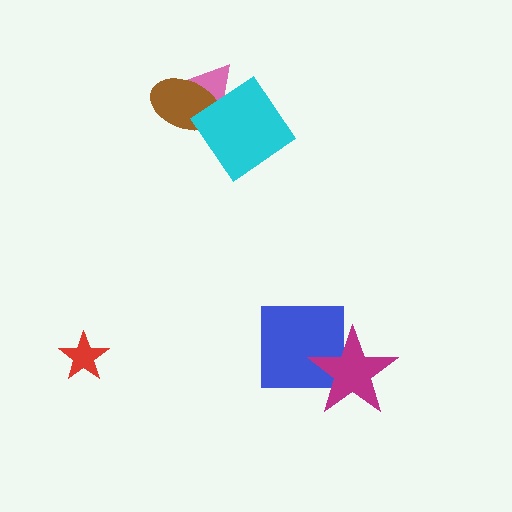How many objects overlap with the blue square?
1 object overlaps with the blue square.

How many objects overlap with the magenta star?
1 object overlaps with the magenta star.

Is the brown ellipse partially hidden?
Yes, it is partially covered by another shape.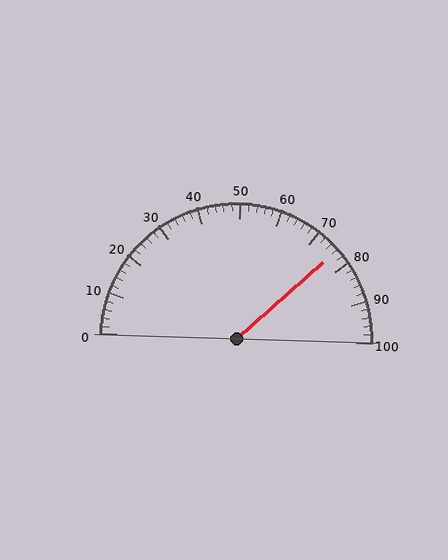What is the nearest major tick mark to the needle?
The nearest major tick mark is 80.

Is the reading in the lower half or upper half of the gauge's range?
The reading is in the upper half of the range (0 to 100).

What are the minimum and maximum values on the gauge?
The gauge ranges from 0 to 100.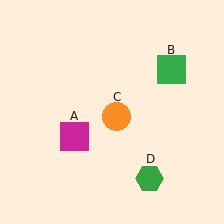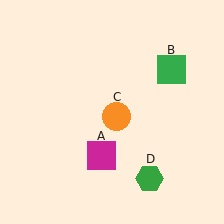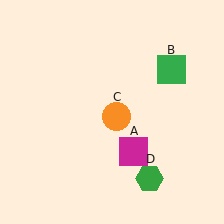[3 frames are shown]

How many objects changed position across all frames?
1 object changed position: magenta square (object A).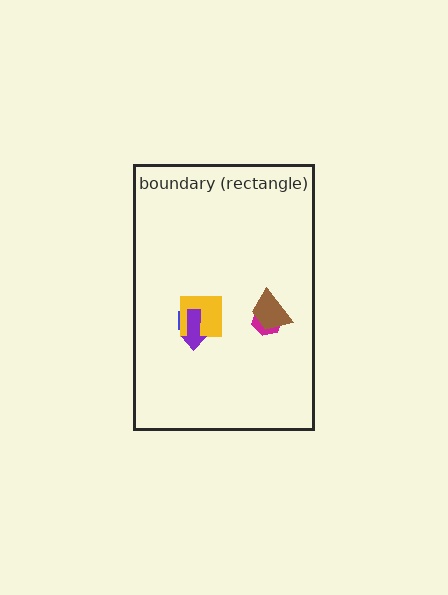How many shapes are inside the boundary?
6 inside, 0 outside.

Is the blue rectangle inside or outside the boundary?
Inside.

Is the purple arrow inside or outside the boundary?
Inside.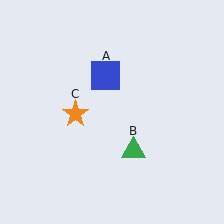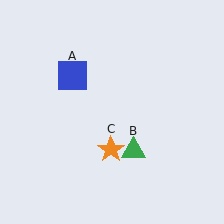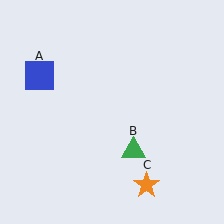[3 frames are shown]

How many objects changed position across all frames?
2 objects changed position: blue square (object A), orange star (object C).